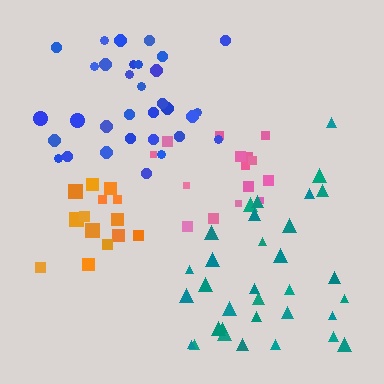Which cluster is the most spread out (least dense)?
Pink.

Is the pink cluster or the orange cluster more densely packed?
Orange.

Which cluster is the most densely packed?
Orange.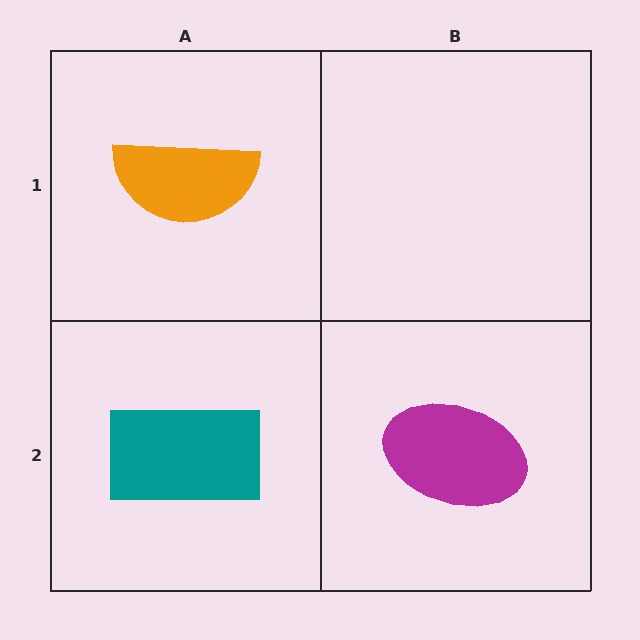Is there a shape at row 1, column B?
No, that cell is empty.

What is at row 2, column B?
A magenta ellipse.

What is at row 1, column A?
An orange semicircle.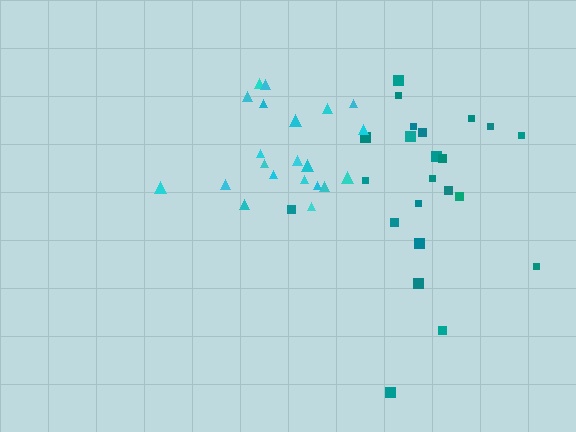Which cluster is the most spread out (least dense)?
Teal.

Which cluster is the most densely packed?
Cyan.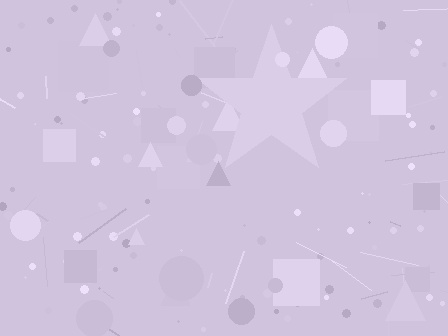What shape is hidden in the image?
A star is hidden in the image.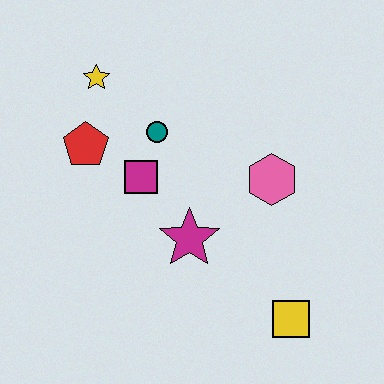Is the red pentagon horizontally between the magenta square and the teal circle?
No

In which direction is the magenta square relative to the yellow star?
The magenta square is below the yellow star.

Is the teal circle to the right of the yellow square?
No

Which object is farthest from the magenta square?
The yellow square is farthest from the magenta square.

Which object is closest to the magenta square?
The teal circle is closest to the magenta square.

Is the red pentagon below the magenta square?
No